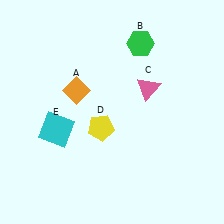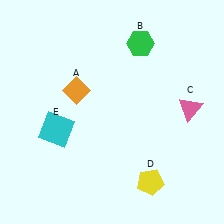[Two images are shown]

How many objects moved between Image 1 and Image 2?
2 objects moved between the two images.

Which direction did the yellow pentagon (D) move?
The yellow pentagon (D) moved down.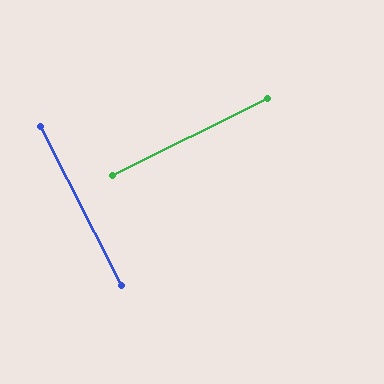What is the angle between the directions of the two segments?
Approximately 89 degrees.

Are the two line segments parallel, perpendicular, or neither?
Perpendicular — they meet at approximately 89°.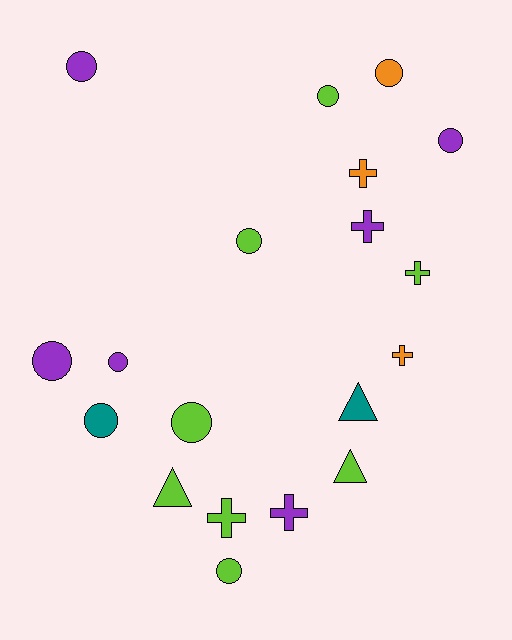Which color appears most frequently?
Lime, with 8 objects.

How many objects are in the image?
There are 19 objects.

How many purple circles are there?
There are 4 purple circles.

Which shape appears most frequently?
Circle, with 10 objects.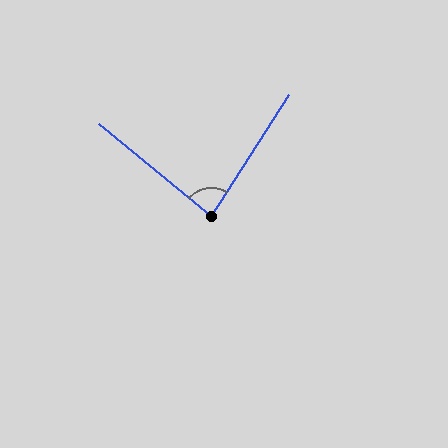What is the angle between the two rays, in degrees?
Approximately 83 degrees.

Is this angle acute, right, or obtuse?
It is acute.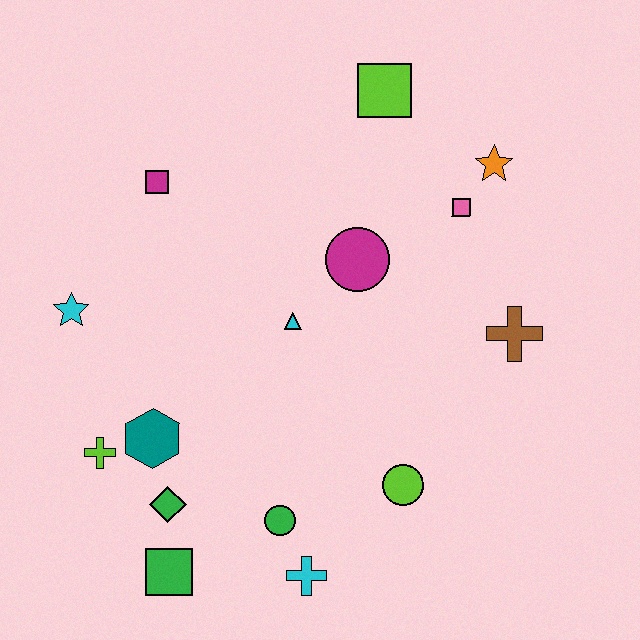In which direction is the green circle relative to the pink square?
The green circle is below the pink square.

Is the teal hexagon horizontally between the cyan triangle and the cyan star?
Yes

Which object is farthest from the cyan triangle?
The green square is farthest from the cyan triangle.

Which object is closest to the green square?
The green diamond is closest to the green square.